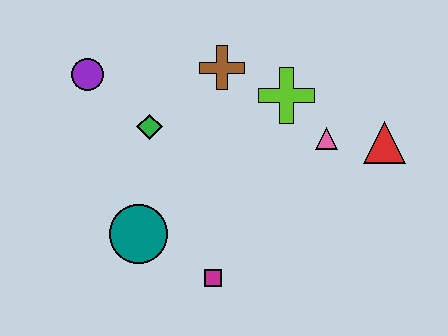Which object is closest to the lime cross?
The pink triangle is closest to the lime cross.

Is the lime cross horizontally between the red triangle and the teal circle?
Yes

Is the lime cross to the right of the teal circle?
Yes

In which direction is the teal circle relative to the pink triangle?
The teal circle is to the left of the pink triangle.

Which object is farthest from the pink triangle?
The purple circle is farthest from the pink triangle.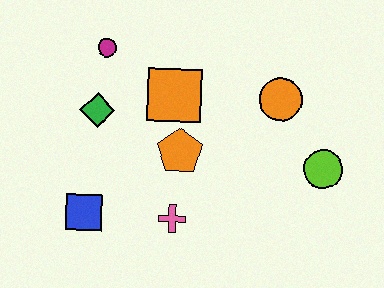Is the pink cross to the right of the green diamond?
Yes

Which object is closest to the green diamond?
The magenta circle is closest to the green diamond.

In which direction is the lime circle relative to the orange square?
The lime circle is to the right of the orange square.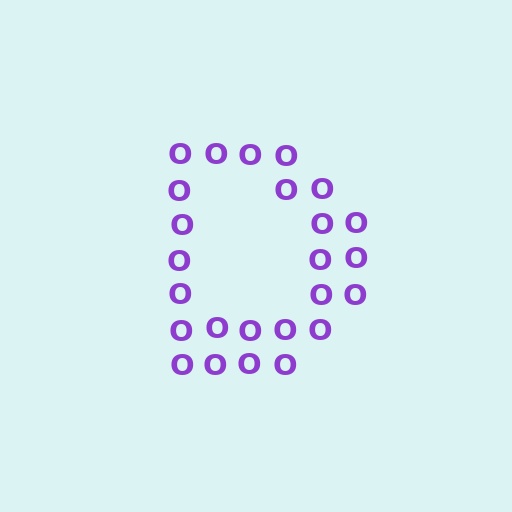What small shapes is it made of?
It is made of small letter O's.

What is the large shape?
The large shape is the letter D.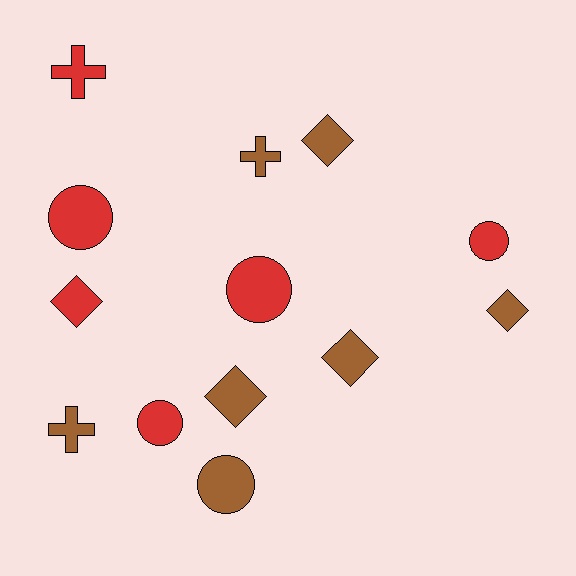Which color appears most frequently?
Brown, with 7 objects.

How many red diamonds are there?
There is 1 red diamond.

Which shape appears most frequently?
Circle, with 5 objects.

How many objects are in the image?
There are 13 objects.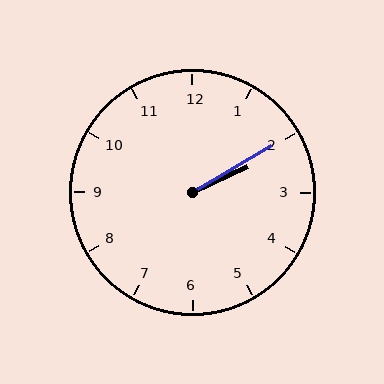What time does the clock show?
2:10.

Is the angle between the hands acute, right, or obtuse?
It is acute.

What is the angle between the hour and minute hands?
Approximately 5 degrees.